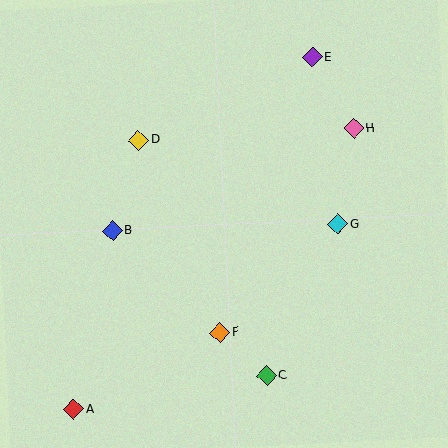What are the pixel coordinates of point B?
Point B is at (113, 231).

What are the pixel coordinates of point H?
Point H is at (354, 128).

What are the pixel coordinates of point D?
Point D is at (139, 140).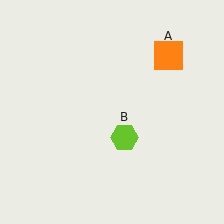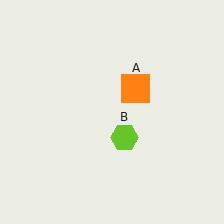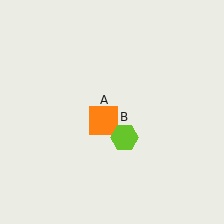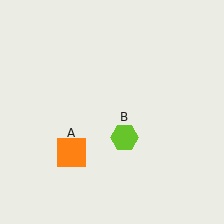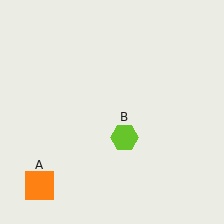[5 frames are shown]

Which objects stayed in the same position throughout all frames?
Lime hexagon (object B) remained stationary.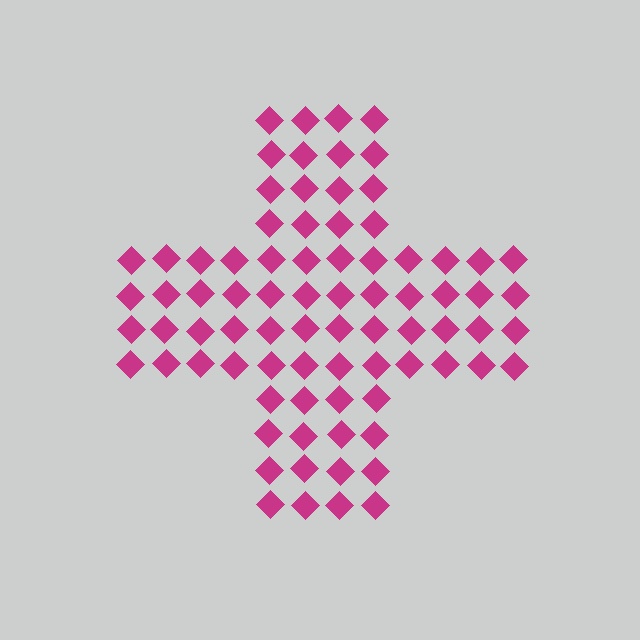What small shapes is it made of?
It is made of small diamonds.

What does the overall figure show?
The overall figure shows a cross.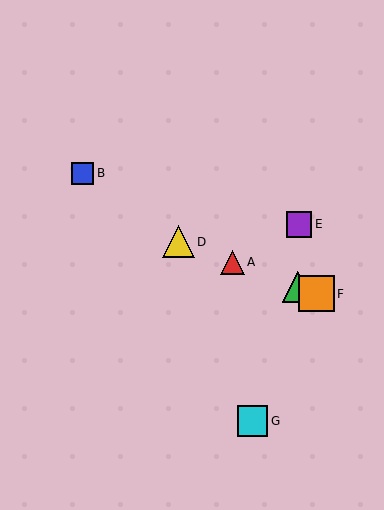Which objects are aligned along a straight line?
Objects A, C, D, F are aligned along a straight line.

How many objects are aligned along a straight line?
4 objects (A, C, D, F) are aligned along a straight line.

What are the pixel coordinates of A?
Object A is at (233, 262).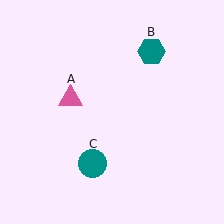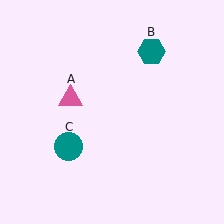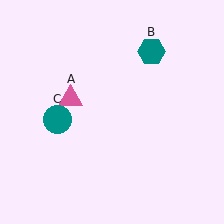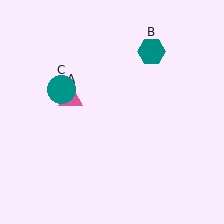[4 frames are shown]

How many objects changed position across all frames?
1 object changed position: teal circle (object C).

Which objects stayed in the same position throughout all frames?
Pink triangle (object A) and teal hexagon (object B) remained stationary.